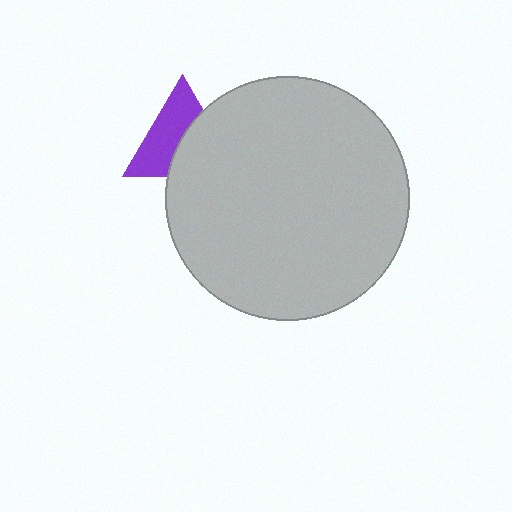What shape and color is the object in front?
The object in front is a light gray circle.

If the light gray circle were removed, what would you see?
You would see the complete purple triangle.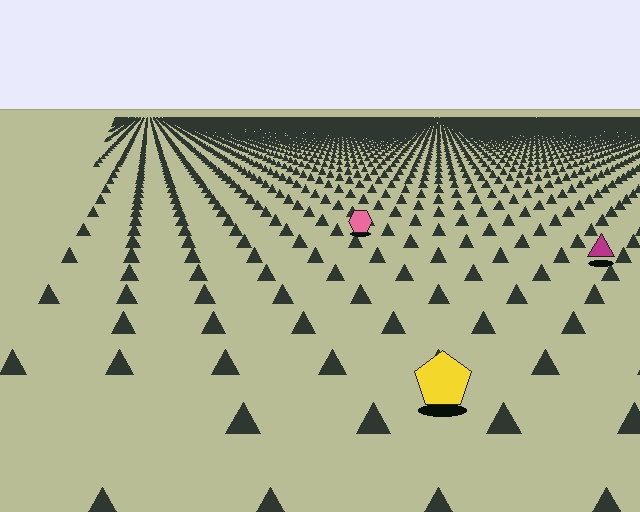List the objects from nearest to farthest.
From nearest to farthest: the yellow pentagon, the magenta triangle, the pink hexagon.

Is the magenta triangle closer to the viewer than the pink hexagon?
Yes. The magenta triangle is closer — you can tell from the texture gradient: the ground texture is coarser near it.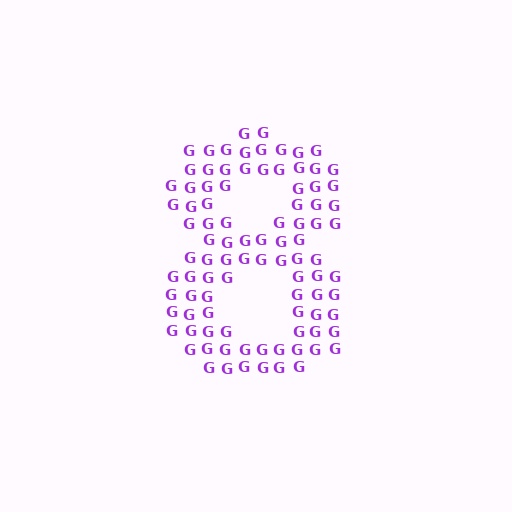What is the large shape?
The large shape is the digit 8.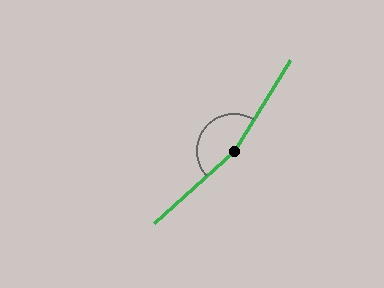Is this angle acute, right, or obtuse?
It is obtuse.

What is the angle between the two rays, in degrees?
Approximately 164 degrees.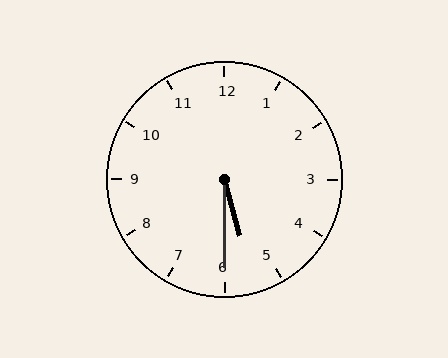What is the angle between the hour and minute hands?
Approximately 15 degrees.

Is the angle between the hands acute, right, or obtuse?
It is acute.